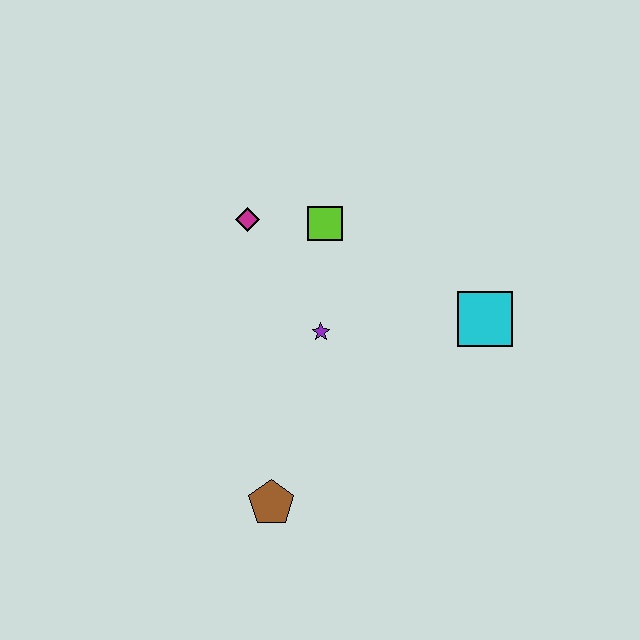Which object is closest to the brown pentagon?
The purple star is closest to the brown pentagon.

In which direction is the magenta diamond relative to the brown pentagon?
The magenta diamond is above the brown pentagon.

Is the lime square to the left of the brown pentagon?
No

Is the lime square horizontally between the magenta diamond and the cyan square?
Yes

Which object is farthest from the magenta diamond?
The brown pentagon is farthest from the magenta diamond.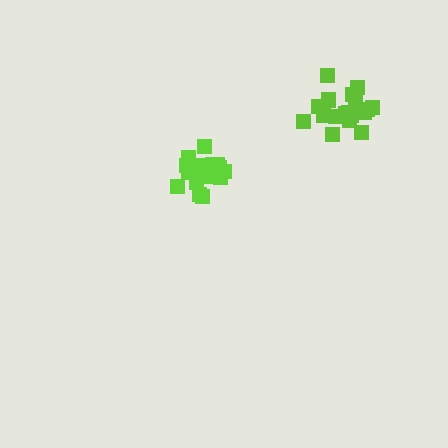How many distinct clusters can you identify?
There are 2 distinct clusters.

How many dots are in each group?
Group 1: 21 dots, Group 2: 19 dots (40 total).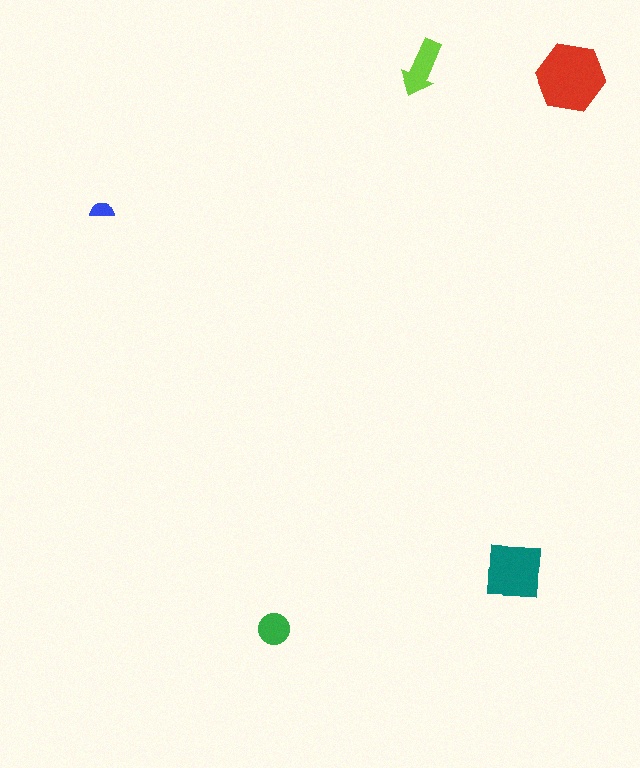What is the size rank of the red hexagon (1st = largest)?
1st.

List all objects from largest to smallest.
The red hexagon, the teal square, the lime arrow, the green circle, the blue semicircle.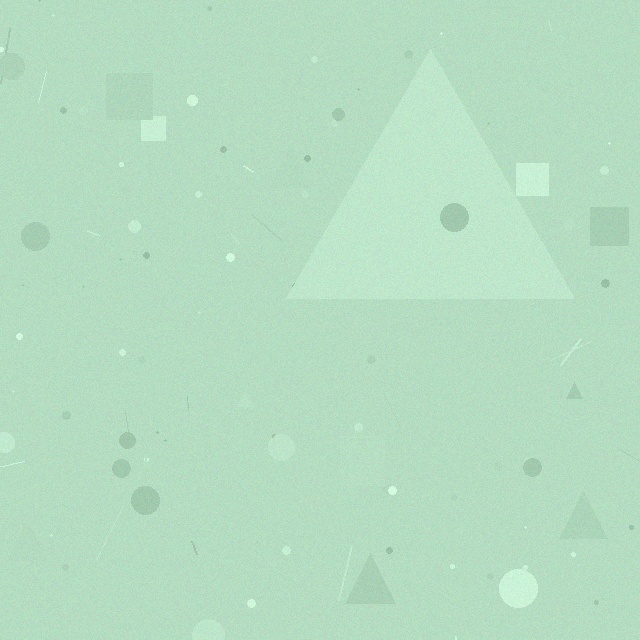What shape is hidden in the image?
A triangle is hidden in the image.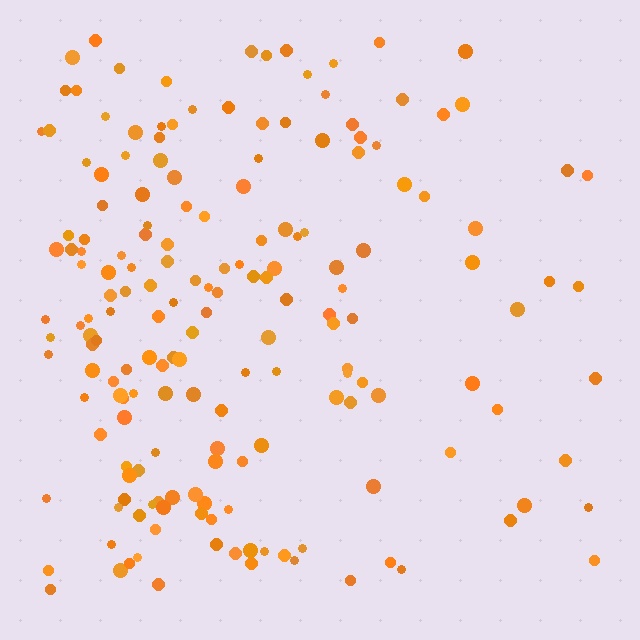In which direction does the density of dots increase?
From right to left, with the left side densest.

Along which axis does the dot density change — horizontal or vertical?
Horizontal.